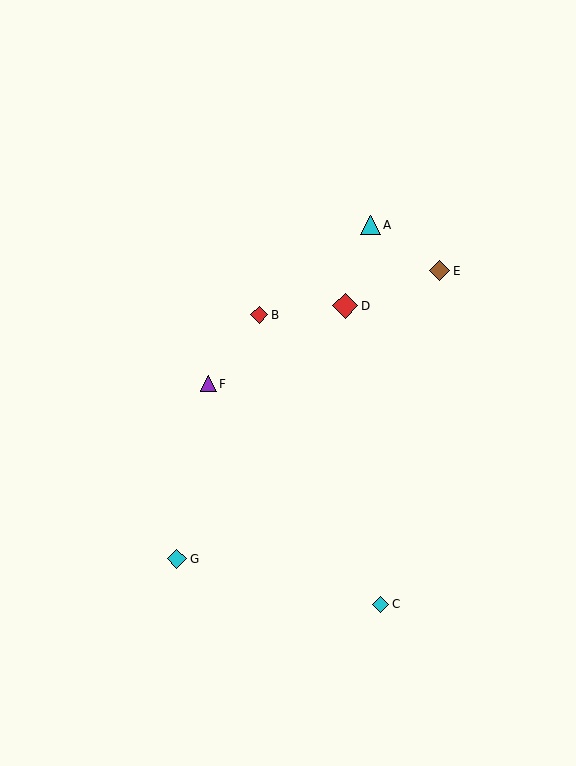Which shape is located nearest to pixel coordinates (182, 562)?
The cyan diamond (labeled G) at (177, 559) is nearest to that location.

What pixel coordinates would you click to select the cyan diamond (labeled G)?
Click at (177, 559) to select the cyan diamond G.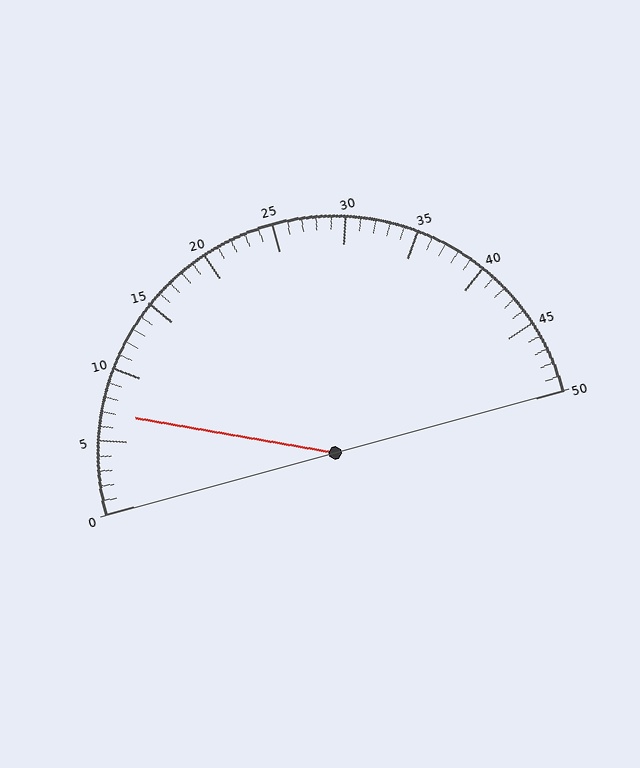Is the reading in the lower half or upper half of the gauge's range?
The reading is in the lower half of the range (0 to 50).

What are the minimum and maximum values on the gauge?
The gauge ranges from 0 to 50.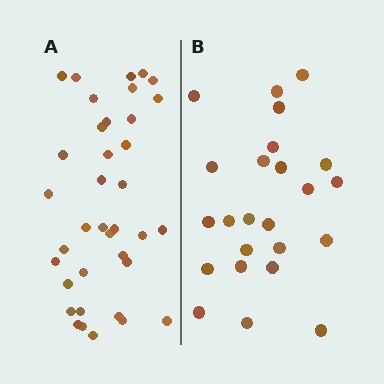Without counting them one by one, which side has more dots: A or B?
Region A (the left region) has more dots.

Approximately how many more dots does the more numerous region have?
Region A has approximately 15 more dots than region B.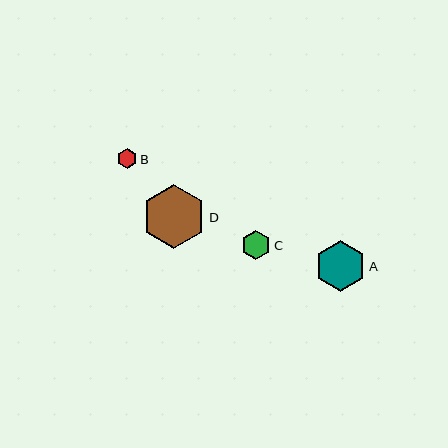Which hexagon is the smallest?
Hexagon B is the smallest with a size of approximately 21 pixels.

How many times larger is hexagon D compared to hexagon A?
Hexagon D is approximately 1.2 times the size of hexagon A.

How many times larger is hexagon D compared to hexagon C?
Hexagon D is approximately 2.2 times the size of hexagon C.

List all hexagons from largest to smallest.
From largest to smallest: D, A, C, B.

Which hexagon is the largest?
Hexagon D is the largest with a size of approximately 64 pixels.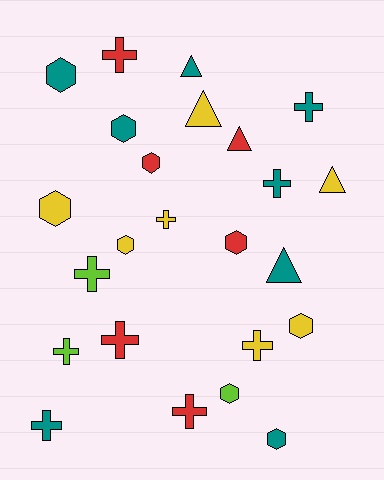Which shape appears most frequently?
Cross, with 10 objects.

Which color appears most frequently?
Teal, with 8 objects.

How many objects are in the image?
There are 24 objects.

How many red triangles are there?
There is 1 red triangle.